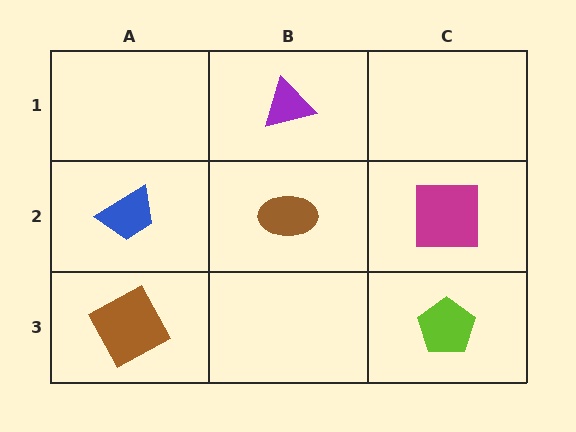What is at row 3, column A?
A brown square.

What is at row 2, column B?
A brown ellipse.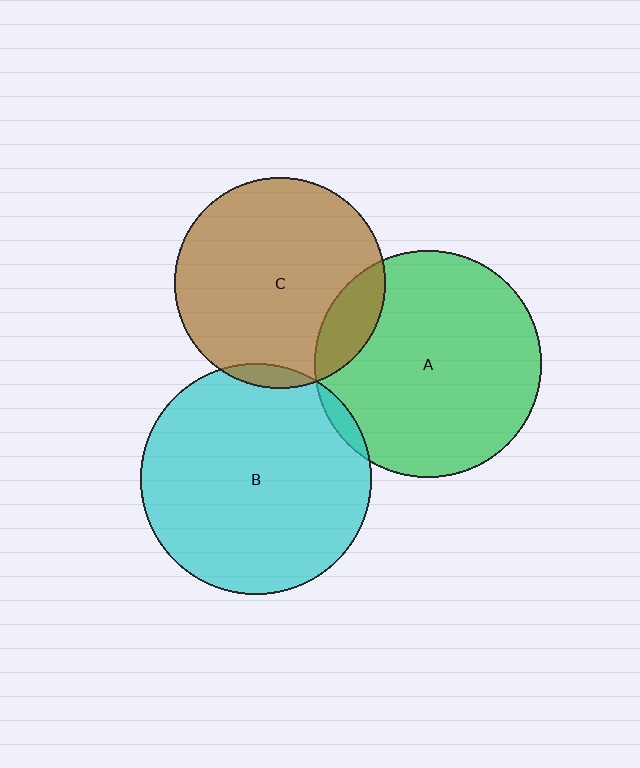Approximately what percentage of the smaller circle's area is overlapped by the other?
Approximately 5%.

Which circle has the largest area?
Circle B (cyan).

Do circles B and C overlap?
Yes.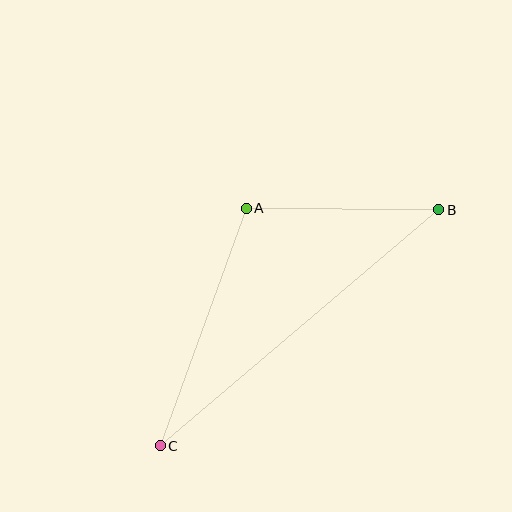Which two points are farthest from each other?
Points B and C are farthest from each other.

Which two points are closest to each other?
Points A and B are closest to each other.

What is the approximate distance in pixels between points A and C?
The distance between A and C is approximately 252 pixels.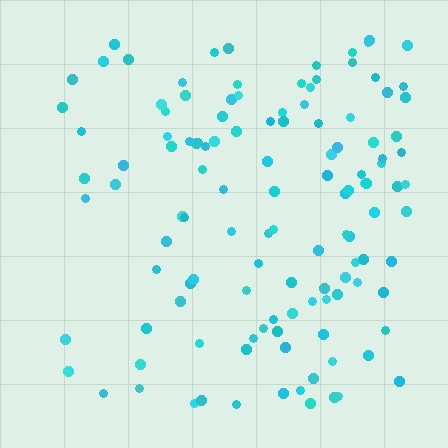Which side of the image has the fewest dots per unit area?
The left.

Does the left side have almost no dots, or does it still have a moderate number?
Still a moderate number, just noticeably fewer than the right.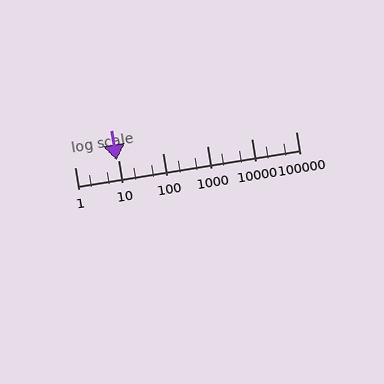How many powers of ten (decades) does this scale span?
The scale spans 5 decades, from 1 to 100000.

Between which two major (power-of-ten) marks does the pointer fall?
The pointer is between 1 and 10.